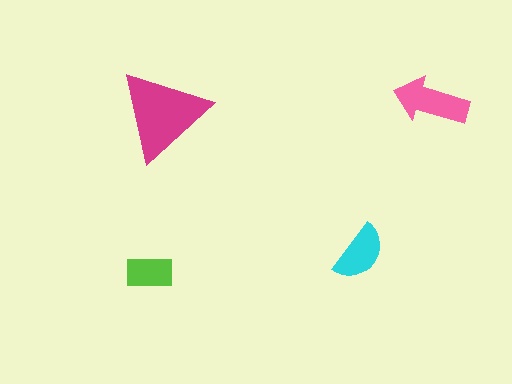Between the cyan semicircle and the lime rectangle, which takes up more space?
The cyan semicircle.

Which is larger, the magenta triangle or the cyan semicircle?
The magenta triangle.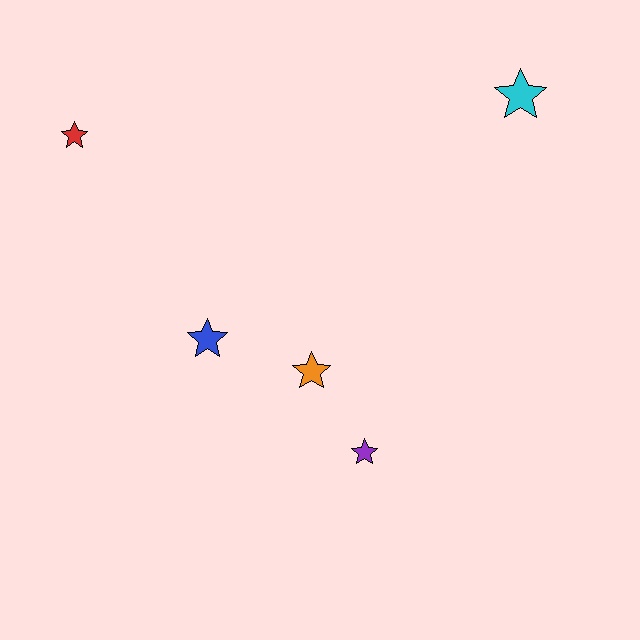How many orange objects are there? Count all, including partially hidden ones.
There is 1 orange object.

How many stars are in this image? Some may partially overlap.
There are 5 stars.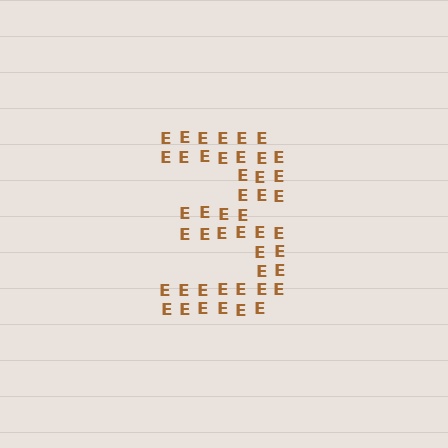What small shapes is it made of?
It is made of small letter E's.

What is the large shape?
The large shape is the digit 3.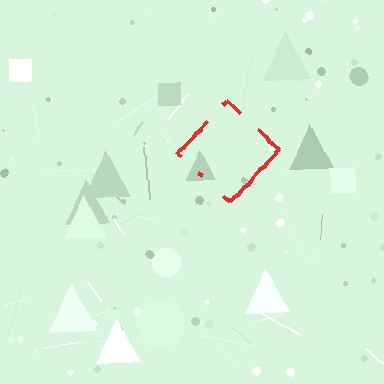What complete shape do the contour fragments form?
The contour fragments form a diamond.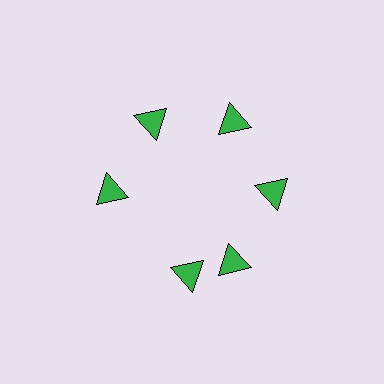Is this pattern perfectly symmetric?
No. The 6 green triangles are arranged in a ring, but one element near the 7 o'clock position is rotated out of alignment along the ring, breaking the 6-fold rotational symmetry.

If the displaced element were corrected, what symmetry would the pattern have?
It would have 6-fold rotational symmetry — the pattern would map onto itself every 60 degrees.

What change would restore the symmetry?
The symmetry would be restored by rotating it back into even spacing with its neighbors so that all 6 triangles sit at equal angles and equal distance from the center.